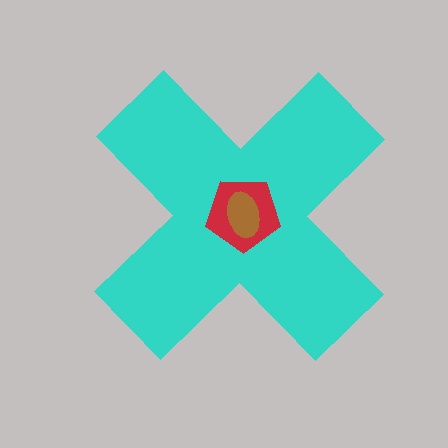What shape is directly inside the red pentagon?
The brown ellipse.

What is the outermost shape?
The cyan cross.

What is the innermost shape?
The brown ellipse.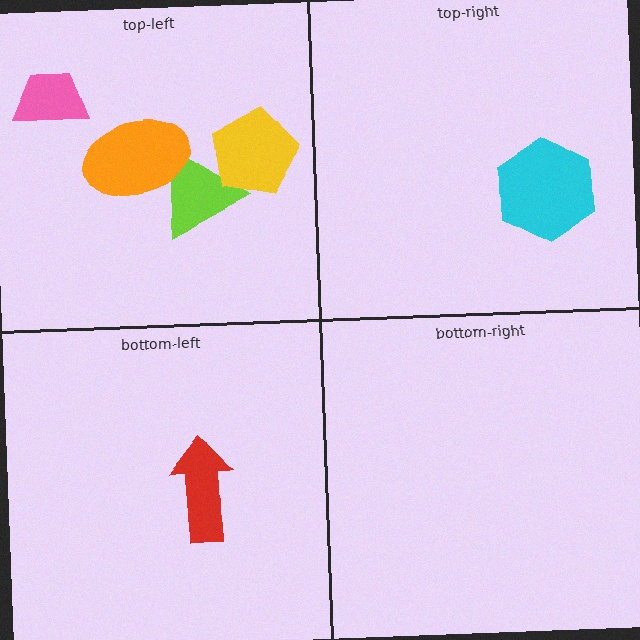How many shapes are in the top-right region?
1.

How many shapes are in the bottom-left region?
1.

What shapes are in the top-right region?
The cyan hexagon.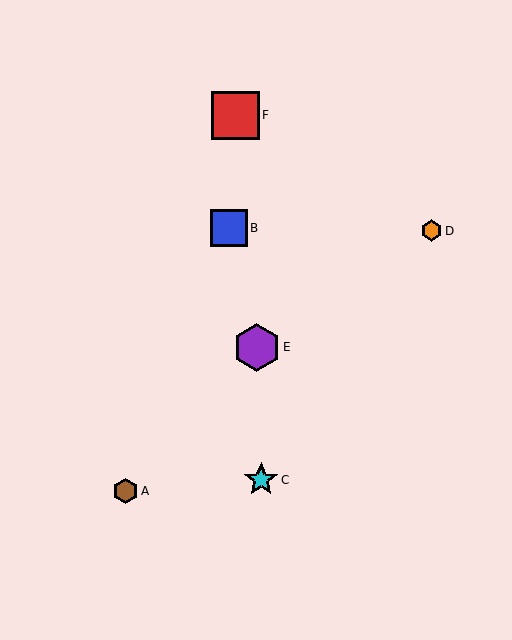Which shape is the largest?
The red square (labeled F) is the largest.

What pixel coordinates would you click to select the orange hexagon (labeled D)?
Click at (431, 231) to select the orange hexagon D.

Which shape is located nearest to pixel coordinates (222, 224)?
The blue square (labeled B) at (229, 228) is nearest to that location.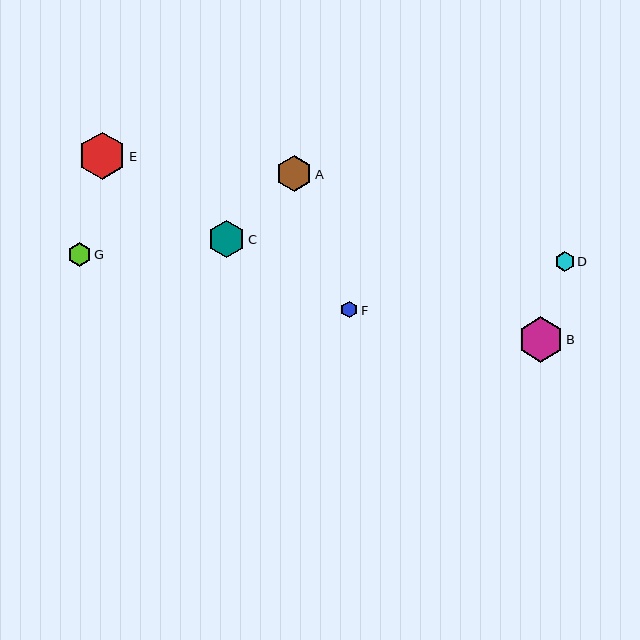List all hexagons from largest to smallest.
From largest to smallest: E, B, C, A, G, D, F.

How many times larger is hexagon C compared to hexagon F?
Hexagon C is approximately 2.2 times the size of hexagon F.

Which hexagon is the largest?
Hexagon E is the largest with a size of approximately 48 pixels.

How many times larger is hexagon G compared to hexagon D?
Hexagon G is approximately 1.2 times the size of hexagon D.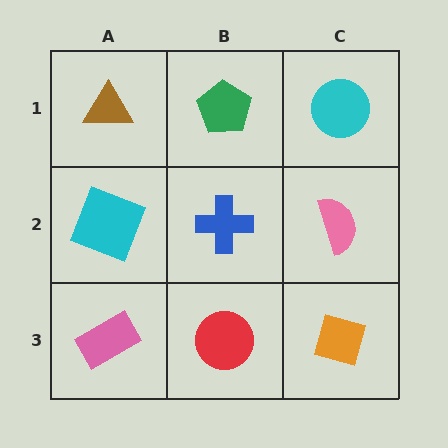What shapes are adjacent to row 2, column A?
A brown triangle (row 1, column A), a pink rectangle (row 3, column A), a blue cross (row 2, column B).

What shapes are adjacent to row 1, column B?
A blue cross (row 2, column B), a brown triangle (row 1, column A), a cyan circle (row 1, column C).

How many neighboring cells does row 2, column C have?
3.